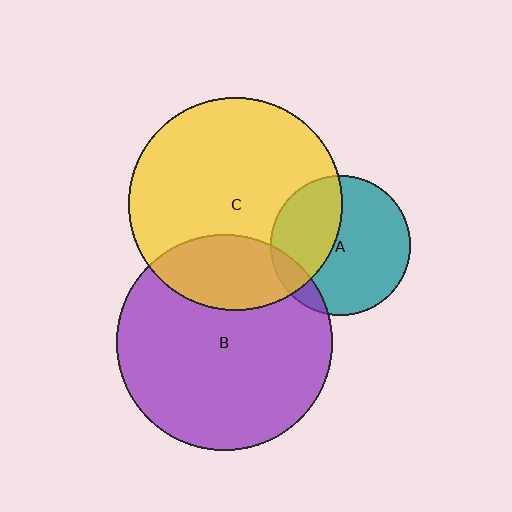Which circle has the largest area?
Circle B (purple).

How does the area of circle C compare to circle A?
Approximately 2.3 times.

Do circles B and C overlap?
Yes.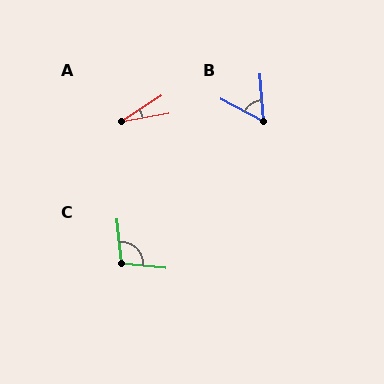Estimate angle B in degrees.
Approximately 57 degrees.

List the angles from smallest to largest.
A (24°), B (57°), C (102°).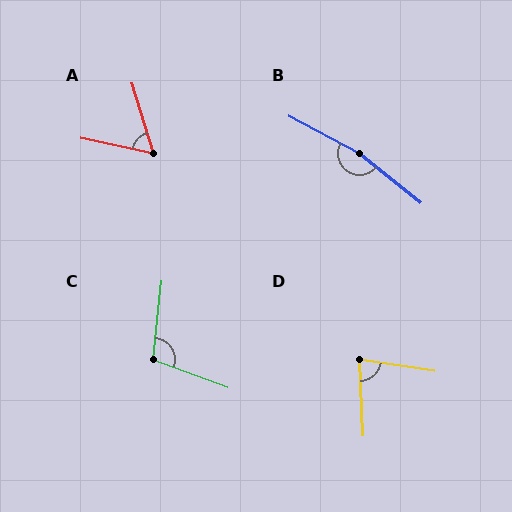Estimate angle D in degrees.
Approximately 78 degrees.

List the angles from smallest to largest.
A (61°), D (78°), C (105°), B (169°).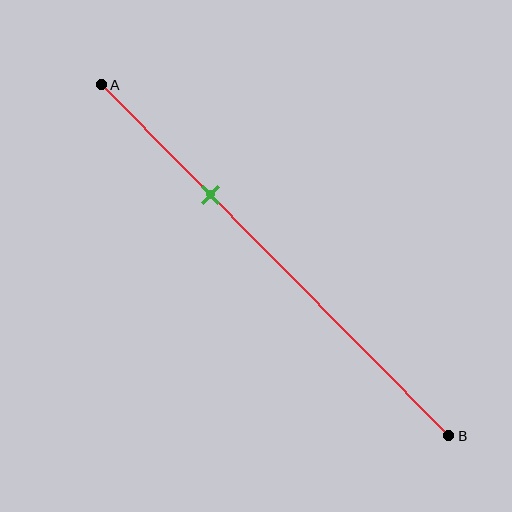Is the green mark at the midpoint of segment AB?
No, the mark is at about 30% from A, not at the 50% midpoint.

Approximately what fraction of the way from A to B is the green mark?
The green mark is approximately 30% of the way from A to B.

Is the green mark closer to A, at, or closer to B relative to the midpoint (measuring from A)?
The green mark is closer to point A than the midpoint of segment AB.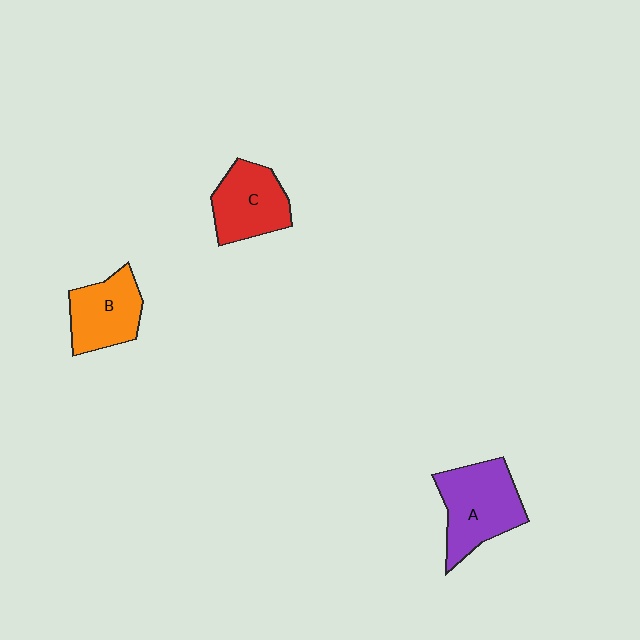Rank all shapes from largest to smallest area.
From largest to smallest: A (purple), C (red), B (orange).